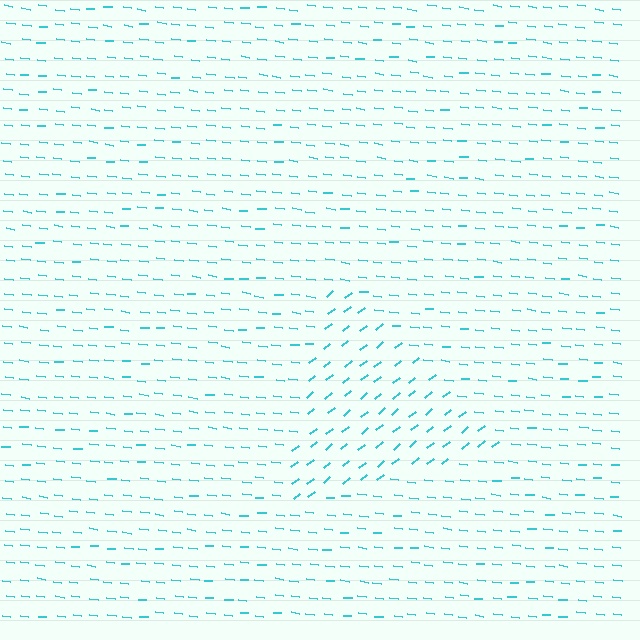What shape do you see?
I see a triangle.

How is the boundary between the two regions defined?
The boundary is defined purely by a change in line orientation (approximately 45 degrees difference). All lines are the same color and thickness.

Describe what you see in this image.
The image is filled with small cyan line segments. A triangle region in the image has lines oriented differently from the surrounding lines, creating a visible texture boundary.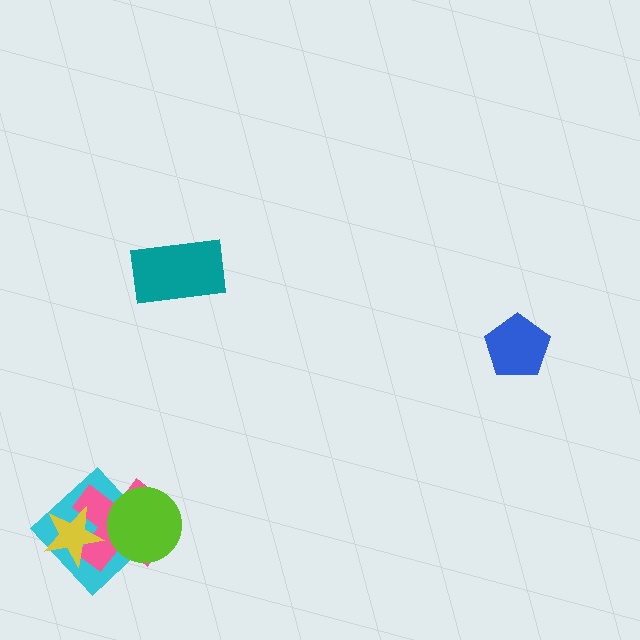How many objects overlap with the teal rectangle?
0 objects overlap with the teal rectangle.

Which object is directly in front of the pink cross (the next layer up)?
The lime circle is directly in front of the pink cross.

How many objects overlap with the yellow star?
2 objects overlap with the yellow star.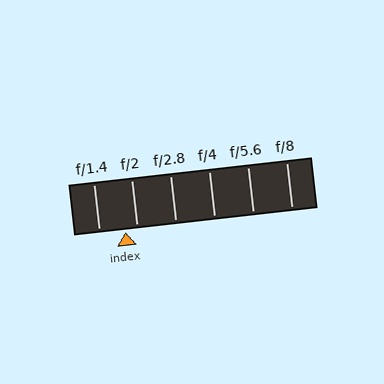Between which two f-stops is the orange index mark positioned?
The index mark is between f/1.4 and f/2.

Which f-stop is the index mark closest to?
The index mark is closest to f/2.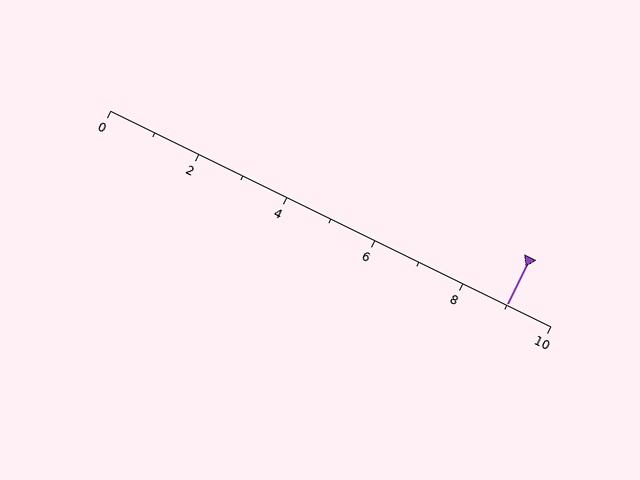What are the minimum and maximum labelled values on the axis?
The axis runs from 0 to 10.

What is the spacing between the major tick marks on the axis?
The major ticks are spaced 2 apart.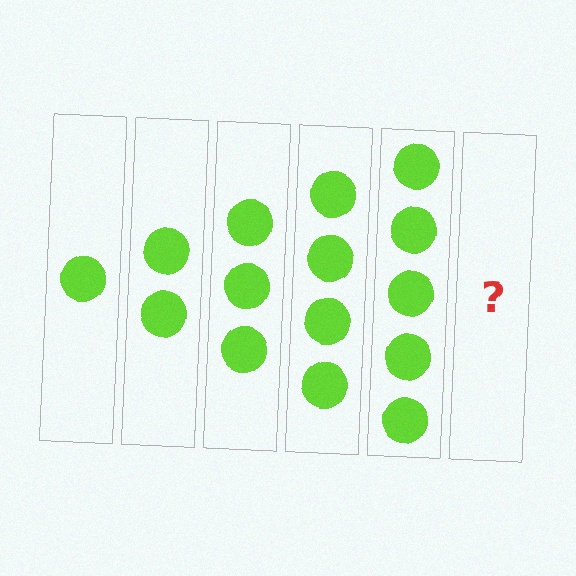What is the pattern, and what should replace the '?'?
The pattern is that each step adds one more circle. The '?' should be 6 circles.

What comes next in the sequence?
The next element should be 6 circles.